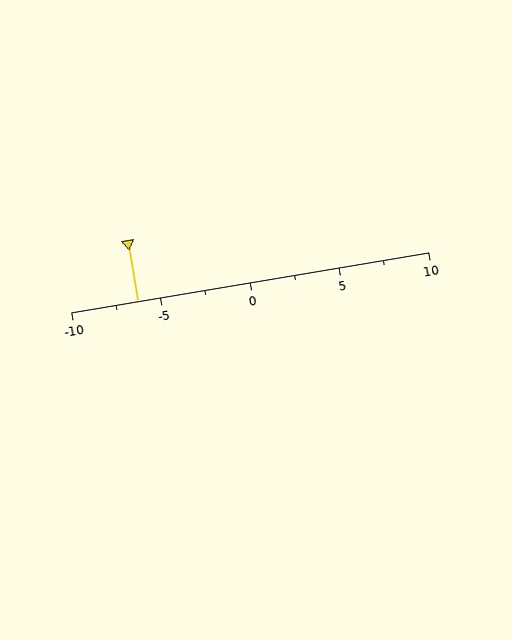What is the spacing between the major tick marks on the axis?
The major ticks are spaced 5 apart.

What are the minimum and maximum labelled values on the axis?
The axis runs from -10 to 10.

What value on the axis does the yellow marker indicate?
The marker indicates approximately -6.2.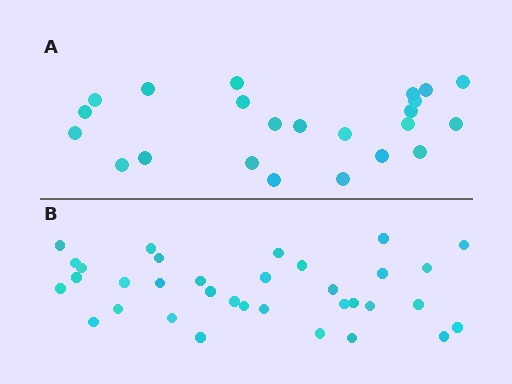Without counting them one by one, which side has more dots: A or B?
Region B (the bottom region) has more dots.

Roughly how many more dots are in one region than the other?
Region B has roughly 12 or so more dots than region A.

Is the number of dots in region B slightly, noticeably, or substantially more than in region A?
Region B has substantially more. The ratio is roughly 1.5 to 1.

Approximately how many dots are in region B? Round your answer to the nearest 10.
About 30 dots. (The exact count is 34, which rounds to 30.)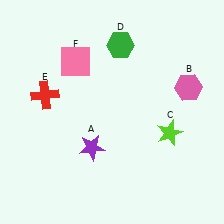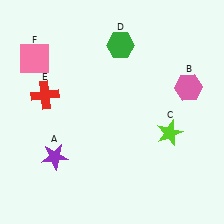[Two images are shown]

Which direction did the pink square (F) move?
The pink square (F) moved left.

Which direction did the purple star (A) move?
The purple star (A) moved left.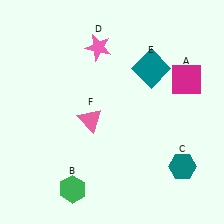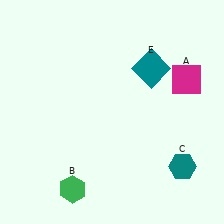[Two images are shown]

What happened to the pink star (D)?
The pink star (D) was removed in Image 2. It was in the top-left area of Image 1.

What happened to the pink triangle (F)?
The pink triangle (F) was removed in Image 2. It was in the bottom-left area of Image 1.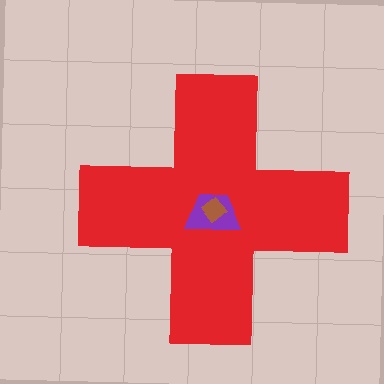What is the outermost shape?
The red cross.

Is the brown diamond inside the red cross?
Yes.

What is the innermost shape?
The brown diamond.